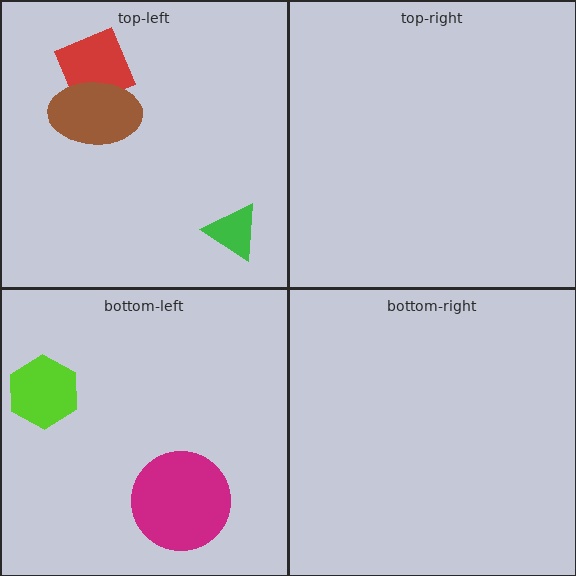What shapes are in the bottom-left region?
The lime hexagon, the magenta circle.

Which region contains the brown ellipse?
The top-left region.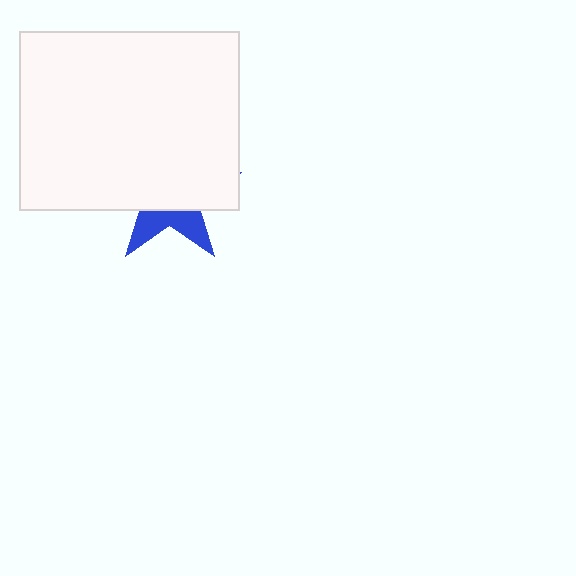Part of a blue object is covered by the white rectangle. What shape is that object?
It is a star.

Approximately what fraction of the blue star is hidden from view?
Roughly 69% of the blue star is hidden behind the white rectangle.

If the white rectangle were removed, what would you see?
You would see the complete blue star.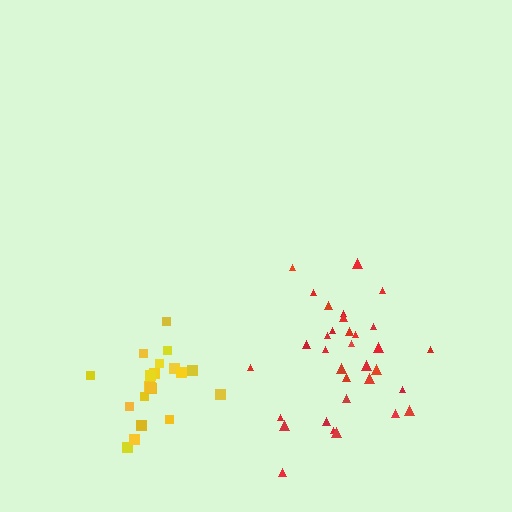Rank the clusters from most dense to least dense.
yellow, red.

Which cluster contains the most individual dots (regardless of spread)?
Red (33).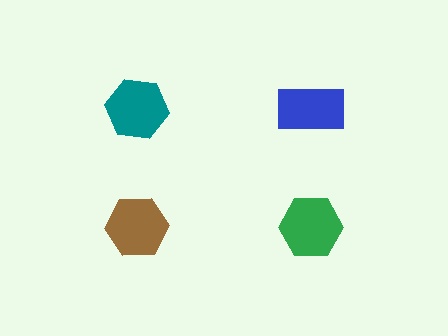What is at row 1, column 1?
A teal hexagon.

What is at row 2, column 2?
A green hexagon.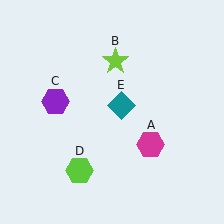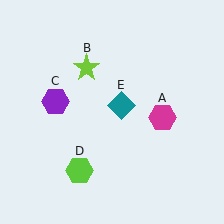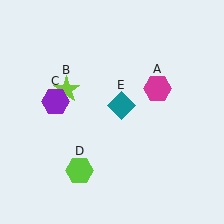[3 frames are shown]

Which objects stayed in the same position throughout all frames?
Purple hexagon (object C) and lime hexagon (object D) and teal diamond (object E) remained stationary.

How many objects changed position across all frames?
2 objects changed position: magenta hexagon (object A), lime star (object B).